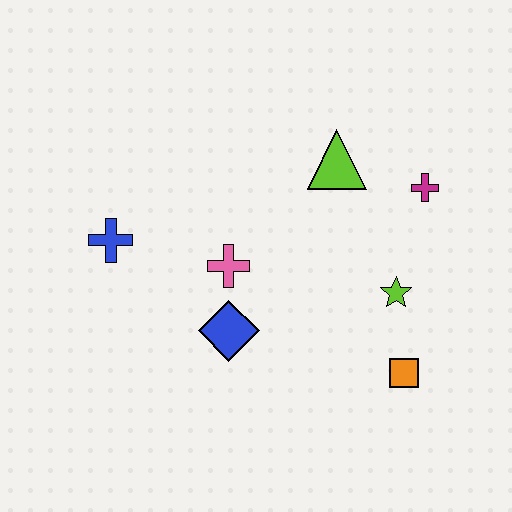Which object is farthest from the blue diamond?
The magenta cross is farthest from the blue diamond.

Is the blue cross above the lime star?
Yes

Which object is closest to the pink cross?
The blue diamond is closest to the pink cross.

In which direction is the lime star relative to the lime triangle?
The lime star is below the lime triangle.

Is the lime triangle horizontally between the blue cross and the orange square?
Yes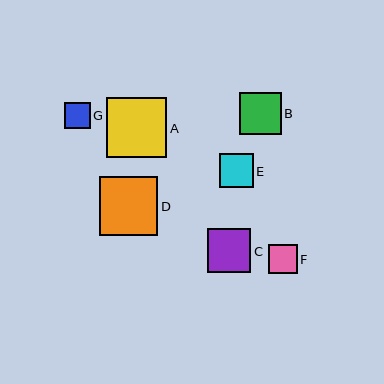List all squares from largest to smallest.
From largest to smallest: A, D, C, B, E, F, G.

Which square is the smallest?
Square G is the smallest with a size of approximately 25 pixels.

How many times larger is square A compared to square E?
Square A is approximately 1.8 times the size of square E.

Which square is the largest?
Square A is the largest with a size of approximately 60 pixels.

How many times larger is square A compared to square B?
Square A is approximately 1.4 times the size of square B.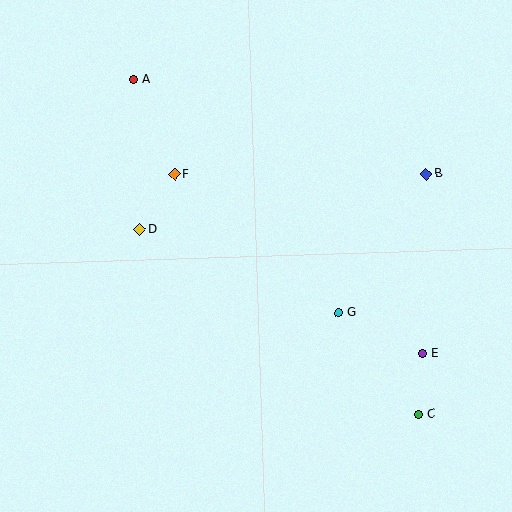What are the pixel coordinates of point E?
Point E is at (423, 353).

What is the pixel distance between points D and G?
The distance between D and G is 215 pixels.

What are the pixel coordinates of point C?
Point C is at (419, 414).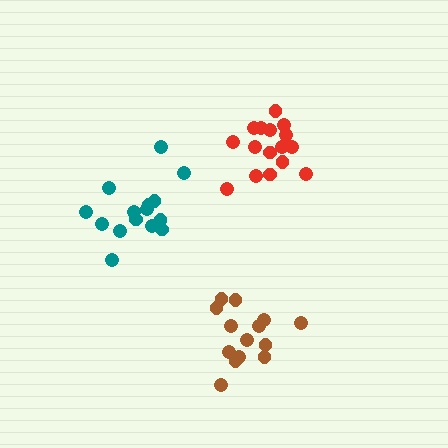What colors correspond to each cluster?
The clusters are colored: teal, red, brown.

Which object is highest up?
The red cluster is topmost.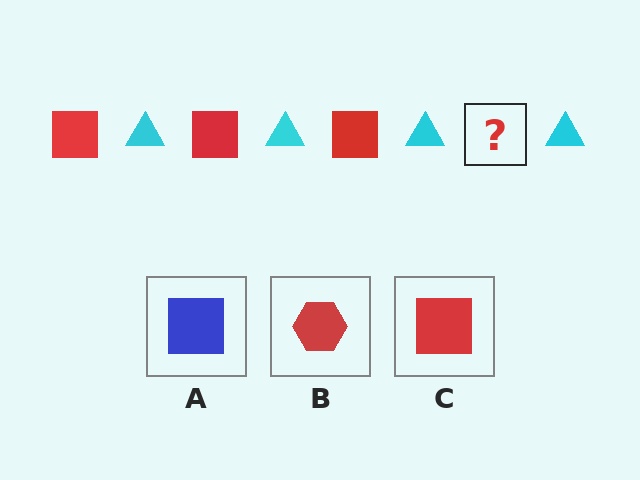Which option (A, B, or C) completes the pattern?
C.